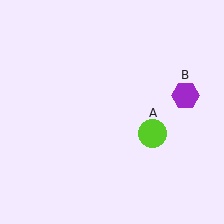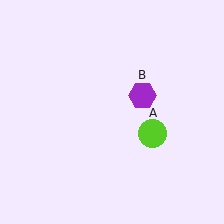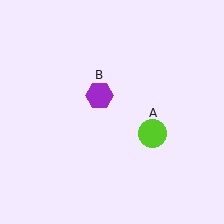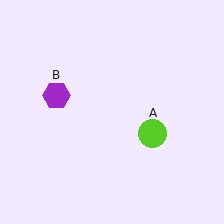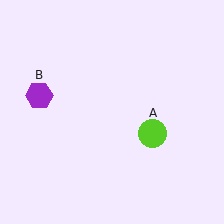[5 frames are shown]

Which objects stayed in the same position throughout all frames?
Lime circle (object A) remained stationary.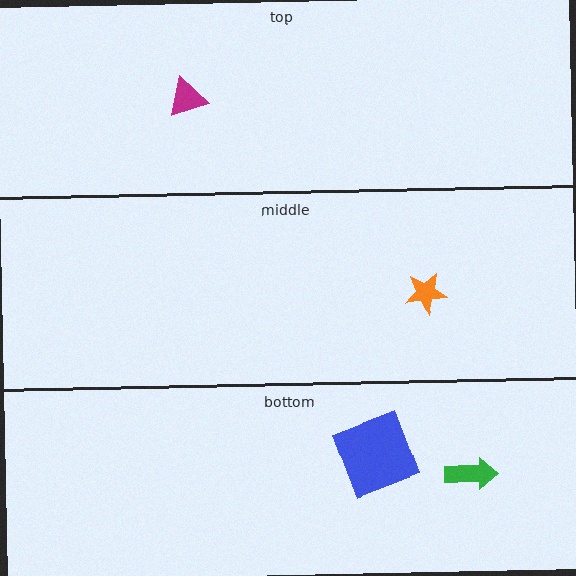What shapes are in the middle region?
The orange star.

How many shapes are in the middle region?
1.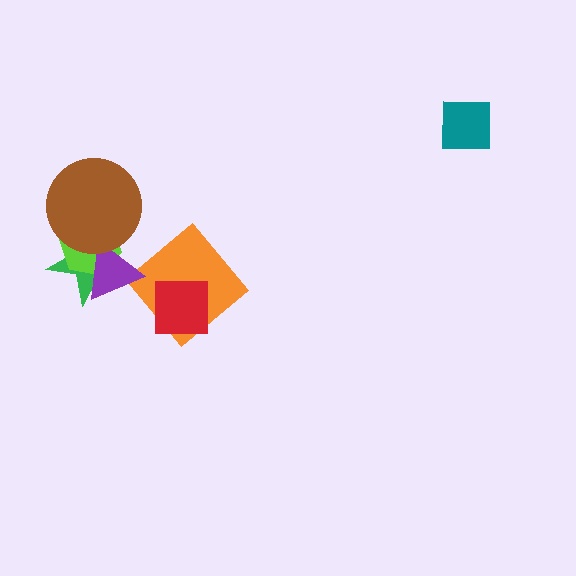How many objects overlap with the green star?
3 objects overlap with the green star.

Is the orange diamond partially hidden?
Yes, it is partially covered by another shape.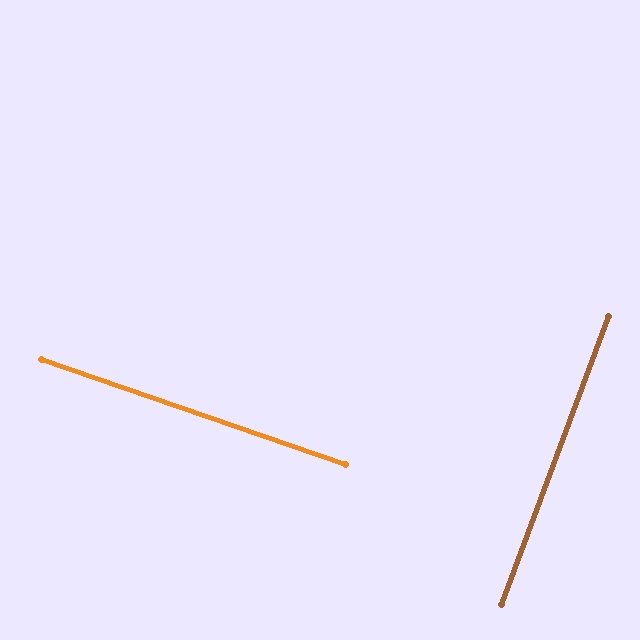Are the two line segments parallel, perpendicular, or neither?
Perpendicular — they meet at approximately 88°.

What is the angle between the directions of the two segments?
Approximately 88 degrees.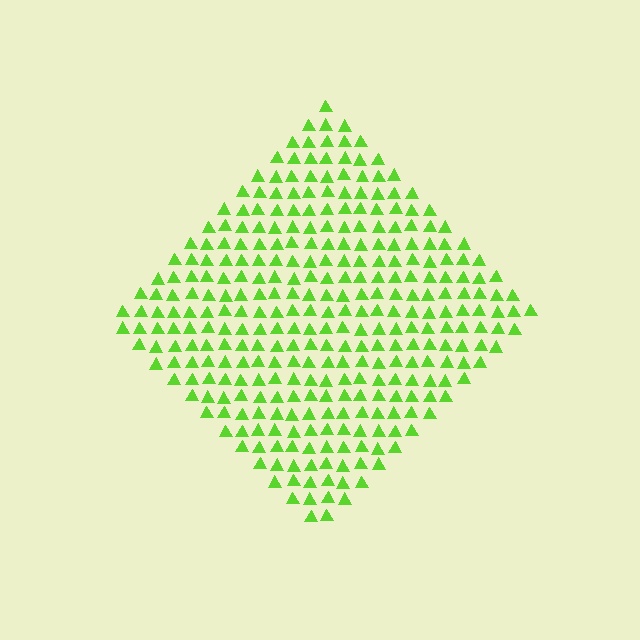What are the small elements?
The small elements are triangles.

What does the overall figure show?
The overall figure shows a diamond.